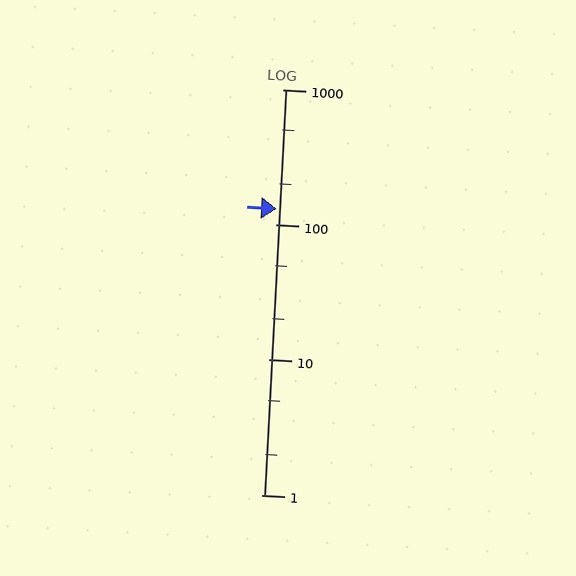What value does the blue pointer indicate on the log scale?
The pointer indicates approximately 130.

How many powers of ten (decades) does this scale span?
The scale spans 3 decades, from 1 to 1000.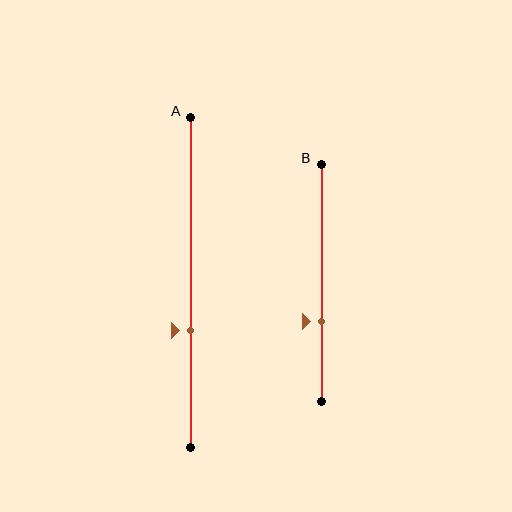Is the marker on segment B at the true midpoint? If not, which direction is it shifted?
No, the marker on segment B is shifted downward by about 16% of the segment length.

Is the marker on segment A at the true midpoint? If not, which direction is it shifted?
No, the marker on segment A is shifted downward by about 15% of the segment length.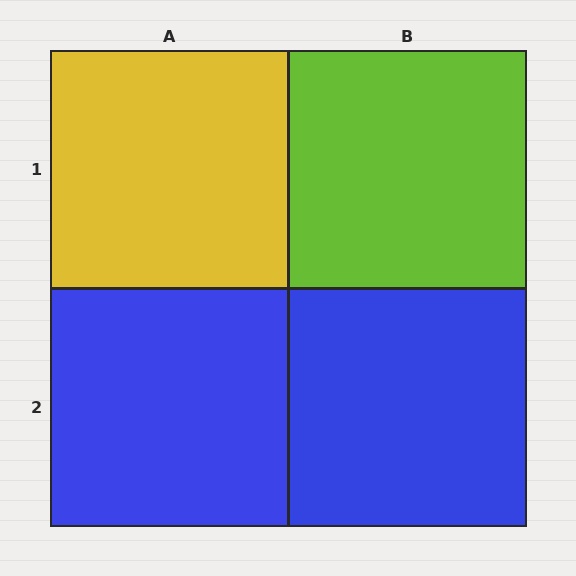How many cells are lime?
1 cell is lime.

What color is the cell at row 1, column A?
Yellow.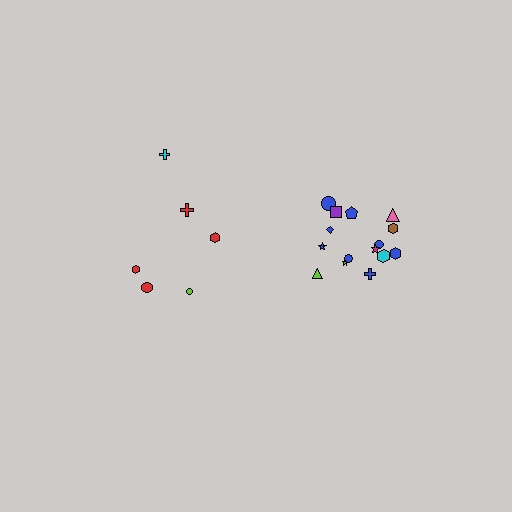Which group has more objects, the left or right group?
The right group.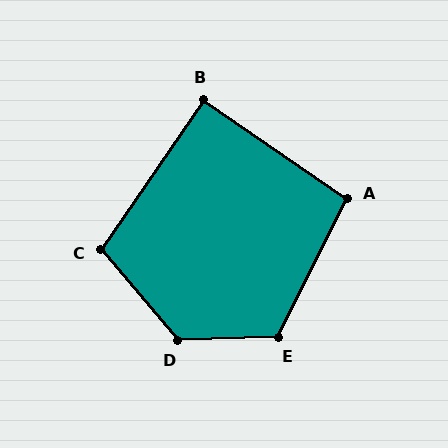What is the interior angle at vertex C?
Approximately 106 degrees (obtuse).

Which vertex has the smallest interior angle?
B, at approximately 90 degrees.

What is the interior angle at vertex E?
Approximately 118 degrees (obtuse).